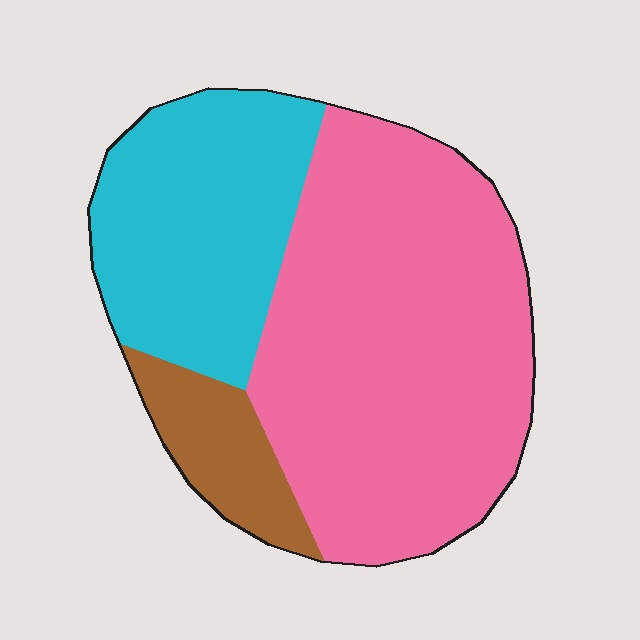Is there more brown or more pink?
Pink.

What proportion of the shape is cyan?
Cyan covers 30% of the shape.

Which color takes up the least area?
Brown, at roughly 10%.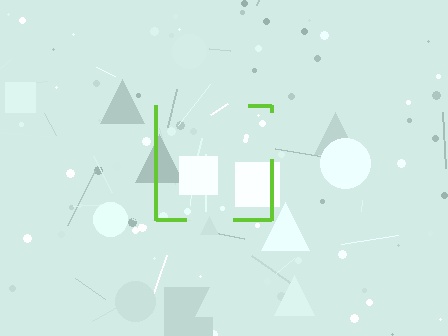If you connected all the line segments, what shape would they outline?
They would outline a square.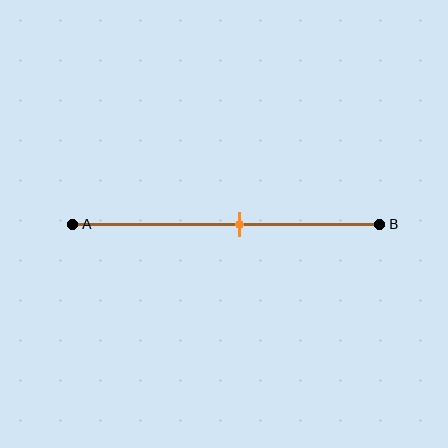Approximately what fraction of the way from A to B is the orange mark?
The orange mark is approximately 55% of the way from A to B.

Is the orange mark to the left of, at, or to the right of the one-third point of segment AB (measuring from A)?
The orange mark is to the right of the one-third point of segment AB.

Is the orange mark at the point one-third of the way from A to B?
No, the mark is at about 55% from A, not at the 33% one-third point.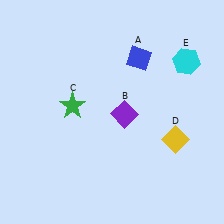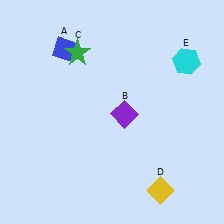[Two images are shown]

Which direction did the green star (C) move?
The green star (C) moved up.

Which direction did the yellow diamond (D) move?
The yellow diamond (D) moved down.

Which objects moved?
The objects that moved are: the blue diamond (A), the green star (C), the yellow diamond (D).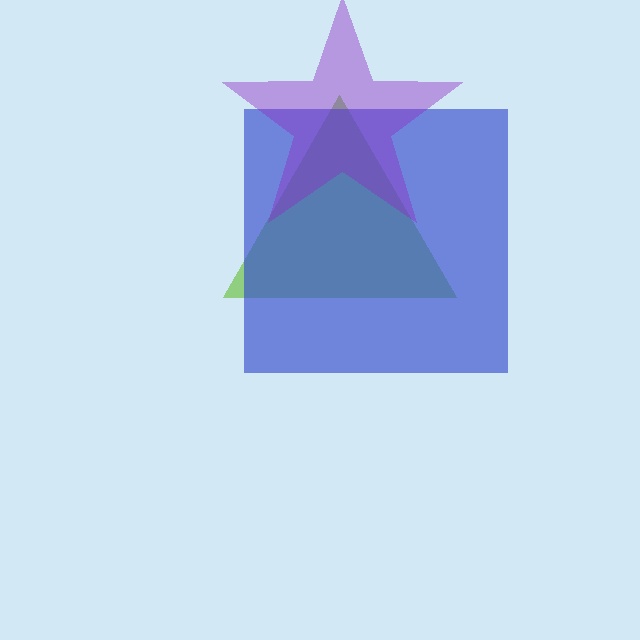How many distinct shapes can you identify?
There are 3 distinct shapes: a lime triangle, a blue square, a purple star.